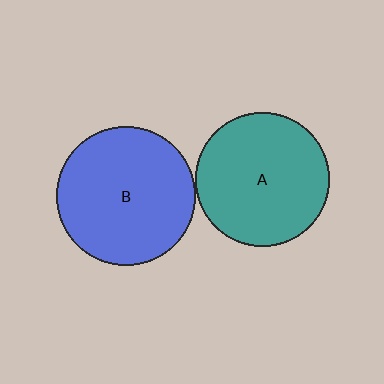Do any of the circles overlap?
No, none of the circles overlap.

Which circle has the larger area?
Circle B (blue).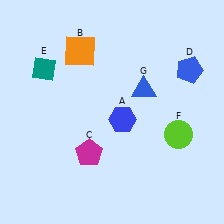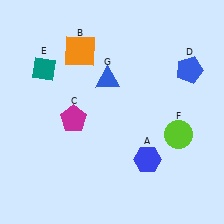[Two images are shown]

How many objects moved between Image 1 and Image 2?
3 objects moved between the two images.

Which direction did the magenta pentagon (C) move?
The magenta pentagon (C) moved up.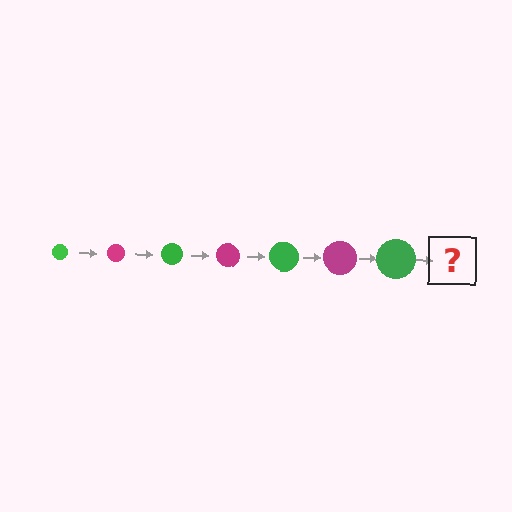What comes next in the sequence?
The next element should be a magenta circle, larger than the previous one.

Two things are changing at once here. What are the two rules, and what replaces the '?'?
The two rules are that the circle grows larger each step and the color cycles through green and magenta. The '?' should be a magenta circle, larger than the previous one.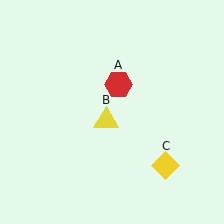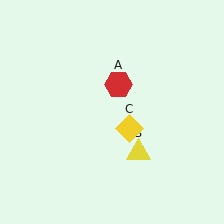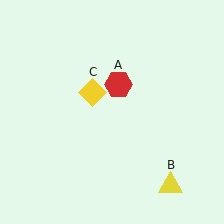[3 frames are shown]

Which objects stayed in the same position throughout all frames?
Red hexagon (object A) remained stationary.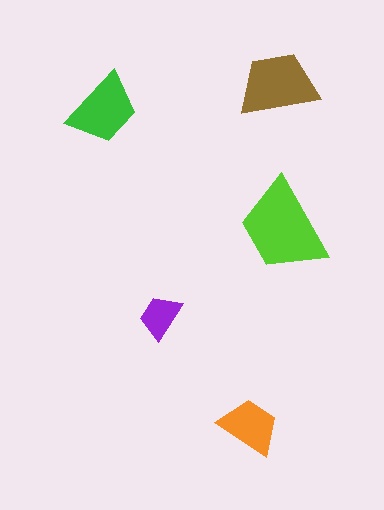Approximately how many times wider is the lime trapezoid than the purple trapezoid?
About 2 times wider.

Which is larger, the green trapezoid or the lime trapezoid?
The lime one.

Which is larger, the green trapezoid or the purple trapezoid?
The green one.